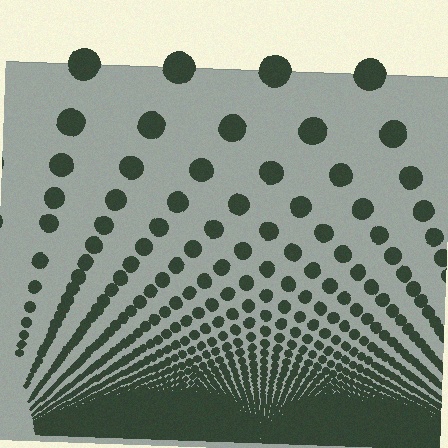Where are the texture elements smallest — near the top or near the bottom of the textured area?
Near the bottom.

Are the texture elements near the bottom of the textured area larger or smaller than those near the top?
Smaller. The gradient is inverted — elements near the bottom are smaller and denser.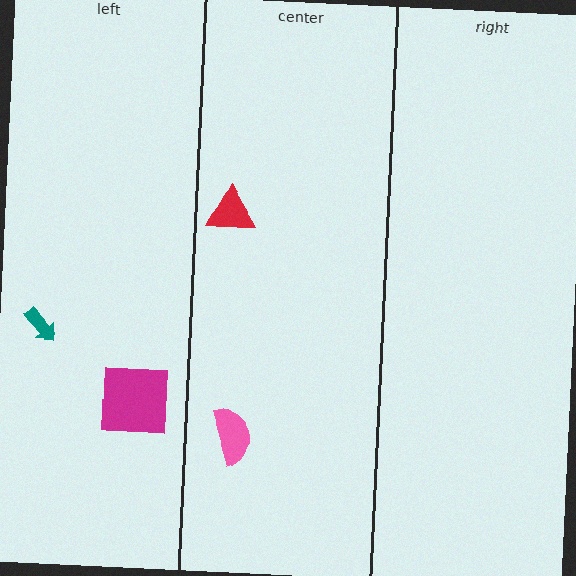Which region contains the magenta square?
The left region.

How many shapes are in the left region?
2.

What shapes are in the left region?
The magenta square, the teal arrow.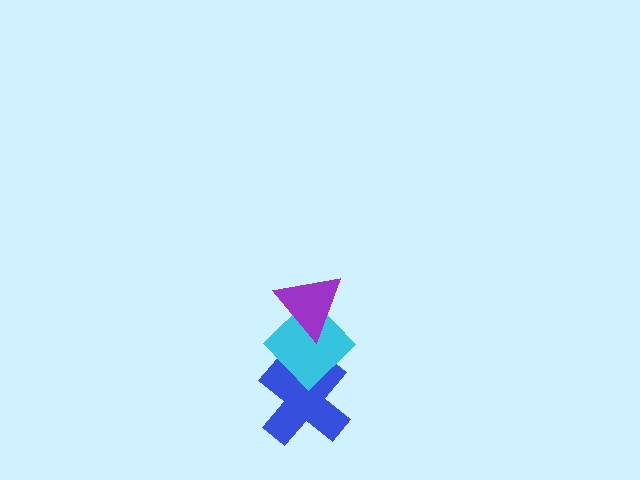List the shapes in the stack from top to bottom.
From top to bottom: the purple triangle, the cyan diamond, the blue cross.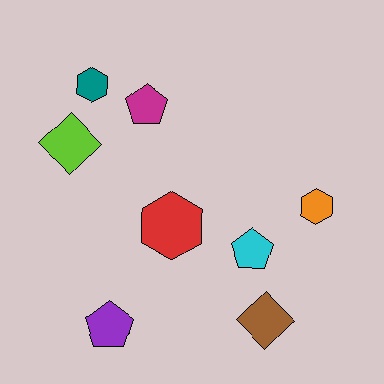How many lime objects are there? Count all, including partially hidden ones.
There is 1 lime object.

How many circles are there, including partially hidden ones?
There are no circles.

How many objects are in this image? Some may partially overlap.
There are 8 objects.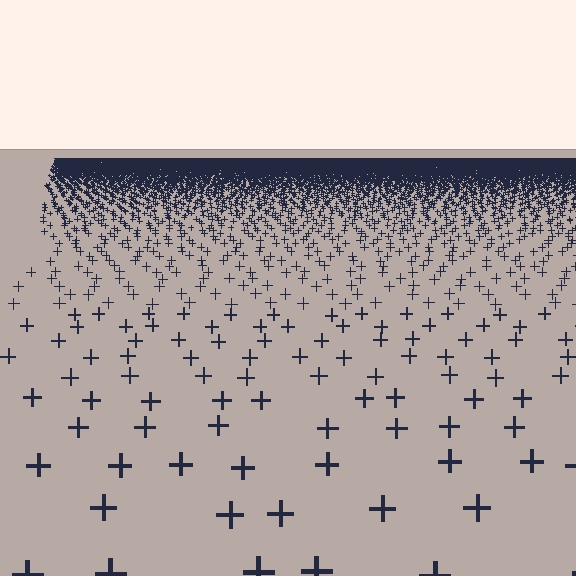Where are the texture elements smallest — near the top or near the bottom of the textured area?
Near the top.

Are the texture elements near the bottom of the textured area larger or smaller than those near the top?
Larger. Near the bottom, elements are closer to the viewer and appear at a bigger on-screen size.